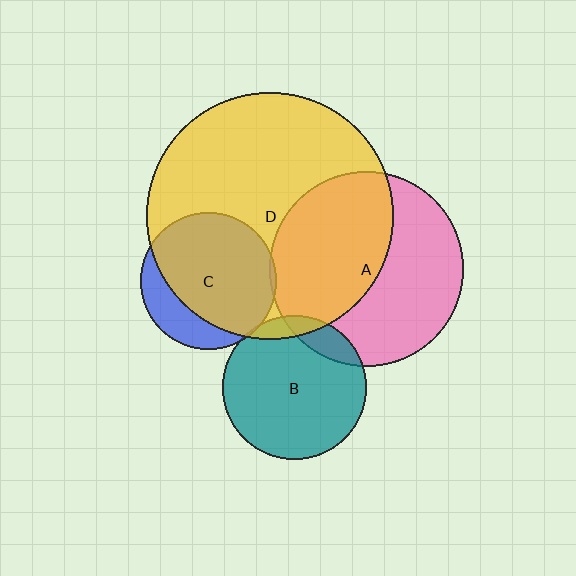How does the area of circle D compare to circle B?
Approximately 2.9 times.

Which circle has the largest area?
Circle D (yellow).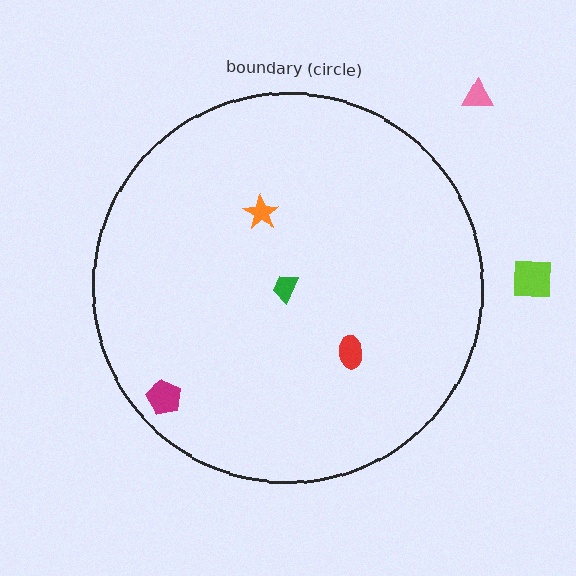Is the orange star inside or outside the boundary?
Inside.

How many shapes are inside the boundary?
4 inside, 2 outside.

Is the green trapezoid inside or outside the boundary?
Inside.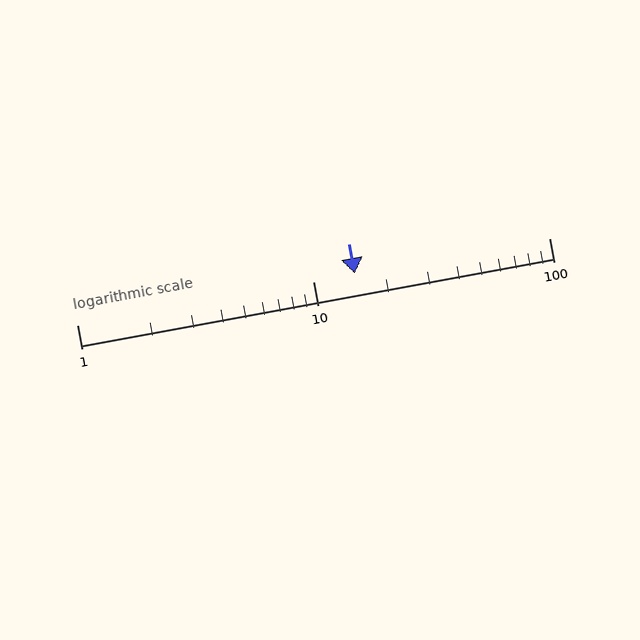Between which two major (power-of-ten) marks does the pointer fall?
The pointer is between 10 and 100.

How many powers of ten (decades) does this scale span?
The scale spans 2 decades, from 1 to 100.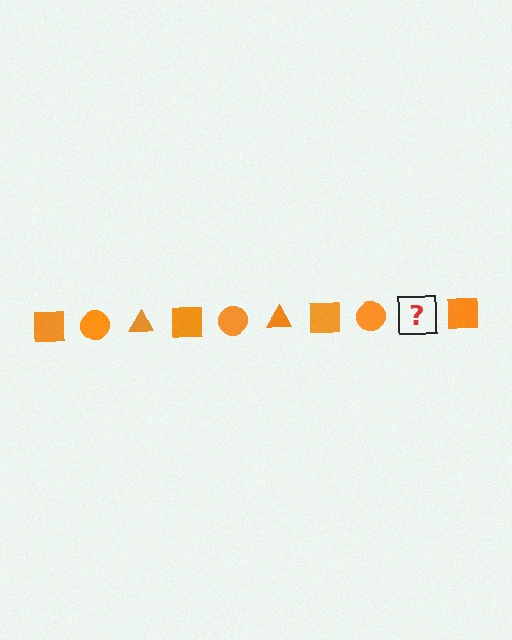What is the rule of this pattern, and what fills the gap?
The rule is that the pattern cycles through square, circle, triangle shapes in orange. The gap should be filled with an orange triangle.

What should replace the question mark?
The question mark should be replaced with an orange triangle.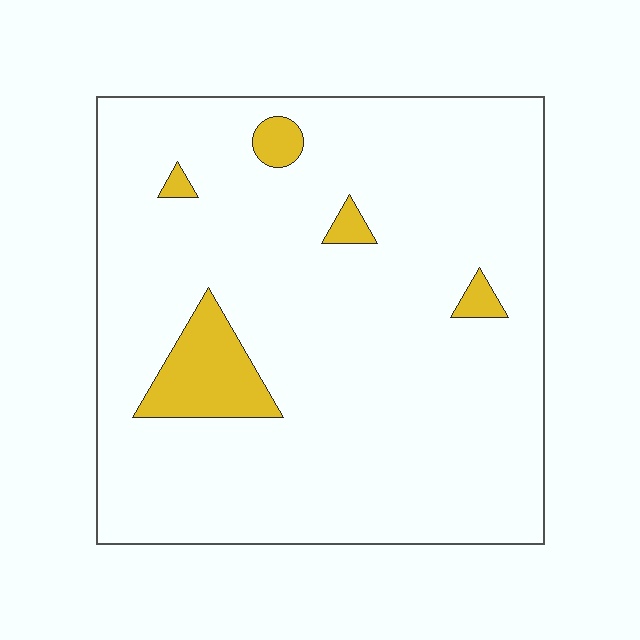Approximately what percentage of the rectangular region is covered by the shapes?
Approximately 10%.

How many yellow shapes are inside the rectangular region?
5.